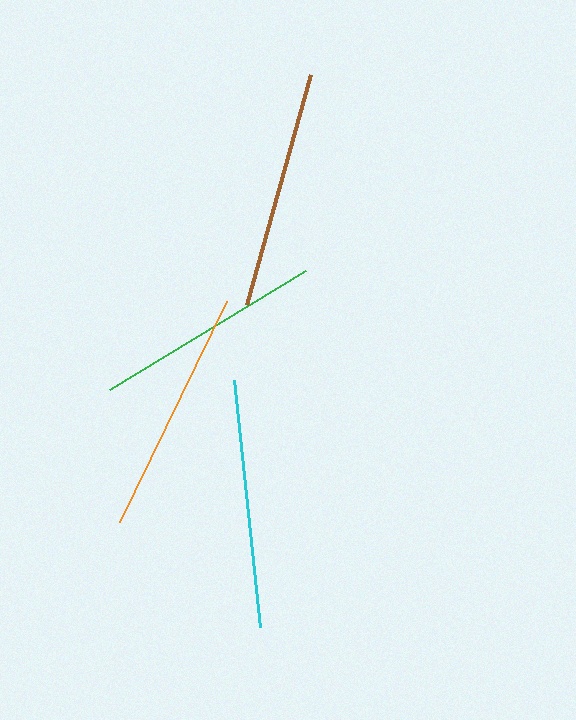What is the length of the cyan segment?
The cyan segment is approximately 249 pixels long.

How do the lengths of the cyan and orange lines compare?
The cyan and orange lines are approximately the same length.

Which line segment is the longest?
The cyan line is the longest at approximately 249 pixels.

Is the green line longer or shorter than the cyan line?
The cyan line is longer than the green line.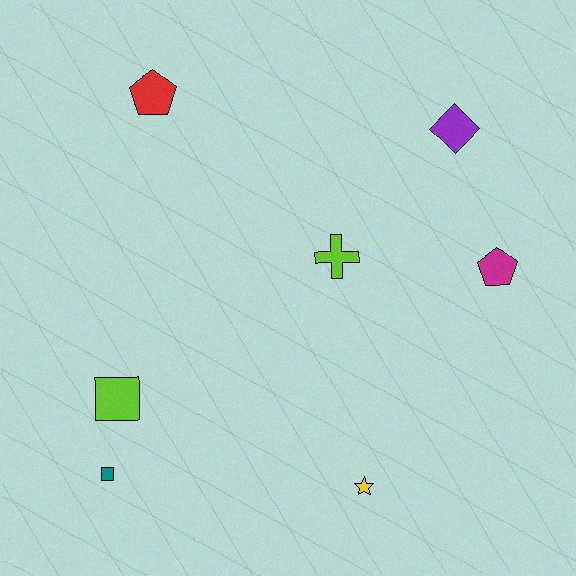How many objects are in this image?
There are 7 objects.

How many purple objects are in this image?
There is 1 purple object.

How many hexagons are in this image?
There are no hexagons.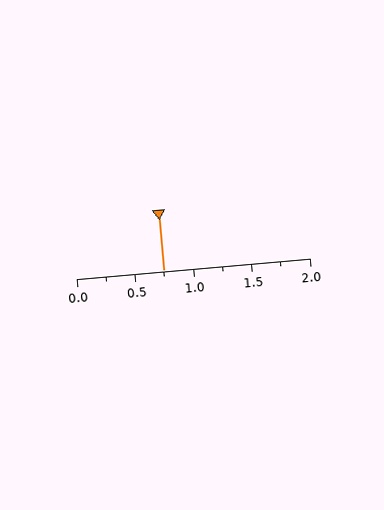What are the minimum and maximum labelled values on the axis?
The axis runs from 0.0 to 2.0.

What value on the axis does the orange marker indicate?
The marker indicates approximately 0.75.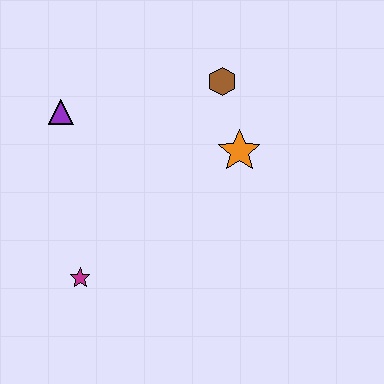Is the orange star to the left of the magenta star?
No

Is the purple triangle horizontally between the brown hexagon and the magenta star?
No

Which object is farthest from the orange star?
The magenta star is farthest from the orange star.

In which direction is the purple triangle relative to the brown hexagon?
The purple triangle is to the left of the brown hexagon.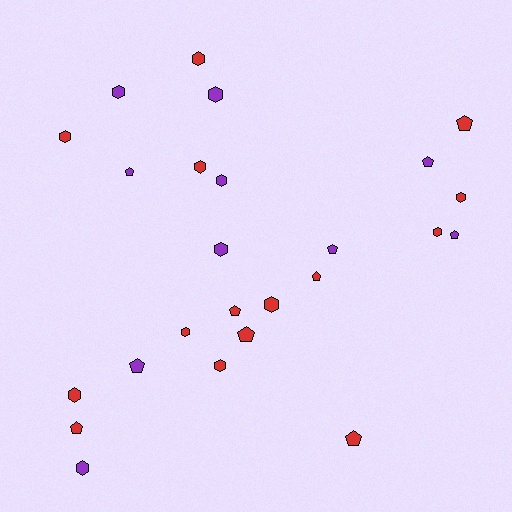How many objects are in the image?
There are 25 objects.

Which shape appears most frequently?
Hexagon, with 14 objects.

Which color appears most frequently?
Red, with 15 objects.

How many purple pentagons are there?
There are 5 purple pentagons.